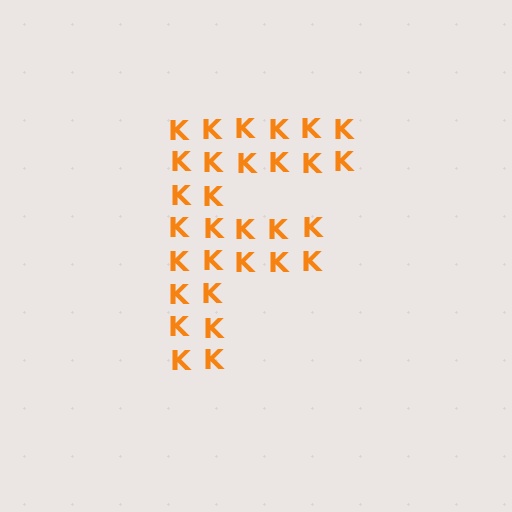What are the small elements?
The small elements are letter K's.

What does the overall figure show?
The overall figure shows the letter F.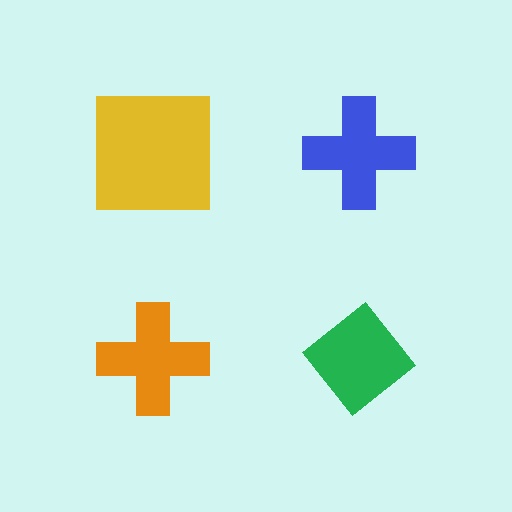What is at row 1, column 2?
A blue cross.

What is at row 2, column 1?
An orange cross.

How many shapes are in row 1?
2 shapes.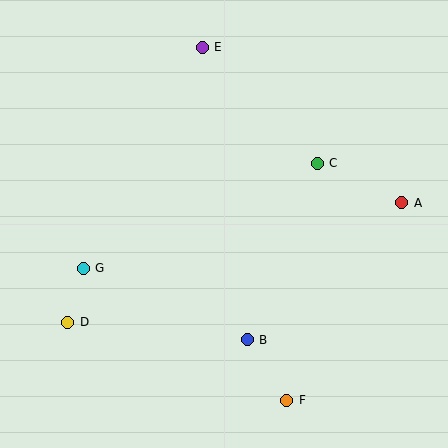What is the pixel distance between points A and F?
The distance between A and F is 229 pixels.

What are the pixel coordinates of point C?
Point C is at (317, 163).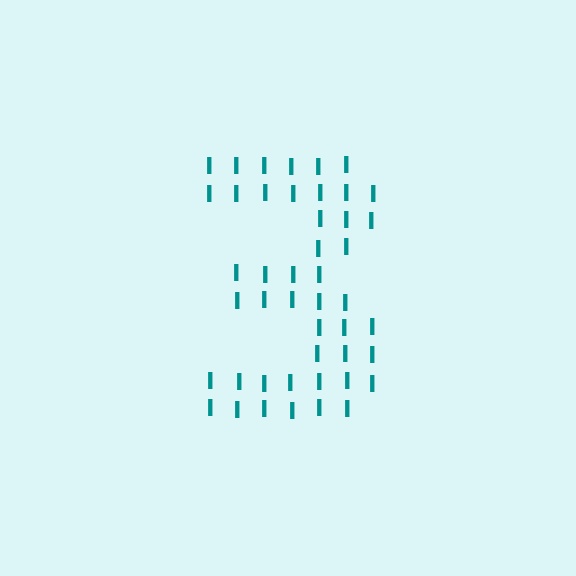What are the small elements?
The small elements are letter I's.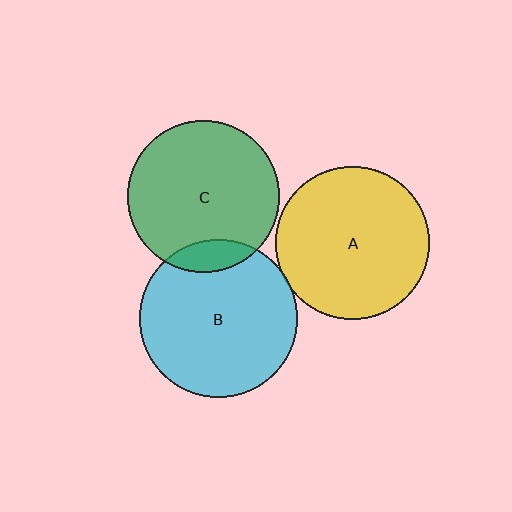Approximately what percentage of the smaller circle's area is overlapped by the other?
Approximately 5%.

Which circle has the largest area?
Circle B (cyan).